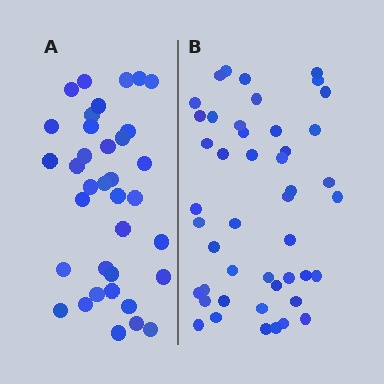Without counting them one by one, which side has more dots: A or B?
Region B (the right region) has more dots.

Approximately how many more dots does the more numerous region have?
Region B has roughly 10 or so more dots than region A.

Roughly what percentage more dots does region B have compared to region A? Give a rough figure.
About 30% more.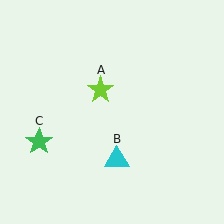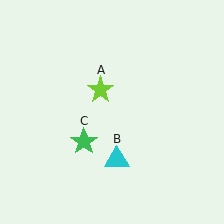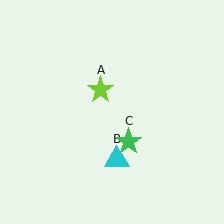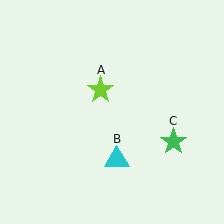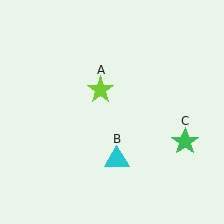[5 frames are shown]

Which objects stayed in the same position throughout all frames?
Lime star (object A) and cyan triangle (object B) remained stationary.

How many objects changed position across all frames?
1 object changed position: green star (object C).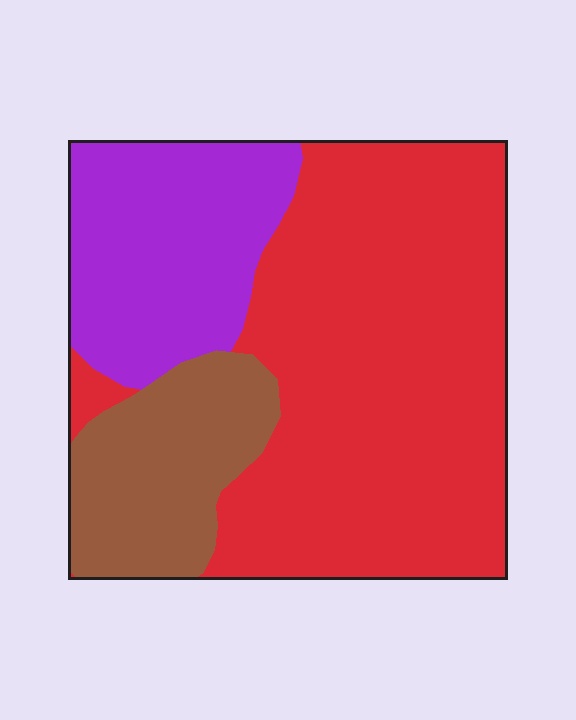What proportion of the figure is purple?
Purple covers roughly 25% of the figure.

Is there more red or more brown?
Red.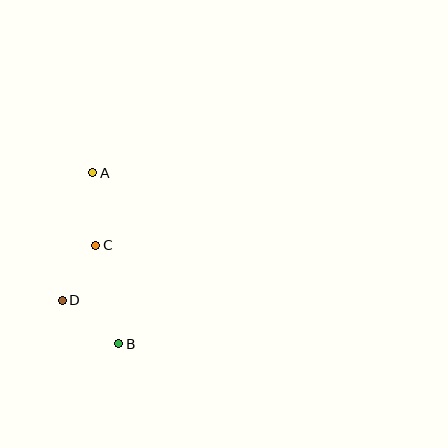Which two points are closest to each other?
Points C and D are closest to each other.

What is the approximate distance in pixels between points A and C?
The distance between A and C is approximately 73 pixels.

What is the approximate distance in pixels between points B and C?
The distance between B and C is approximately 101 pixels.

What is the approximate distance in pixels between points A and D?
The distance between A and D is approximately 131 pixels.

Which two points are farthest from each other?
Points A and B are farthest from each other.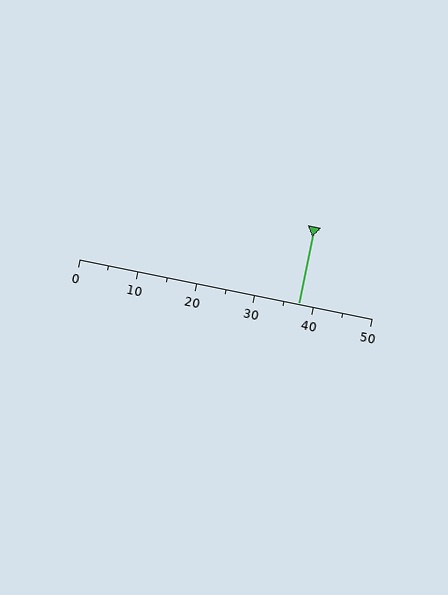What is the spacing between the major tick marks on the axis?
The major ticks are spaced 10 apart.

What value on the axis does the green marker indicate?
The marker indicates approximately 37.5.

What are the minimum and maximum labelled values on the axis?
The axis runs from 0 to 50.